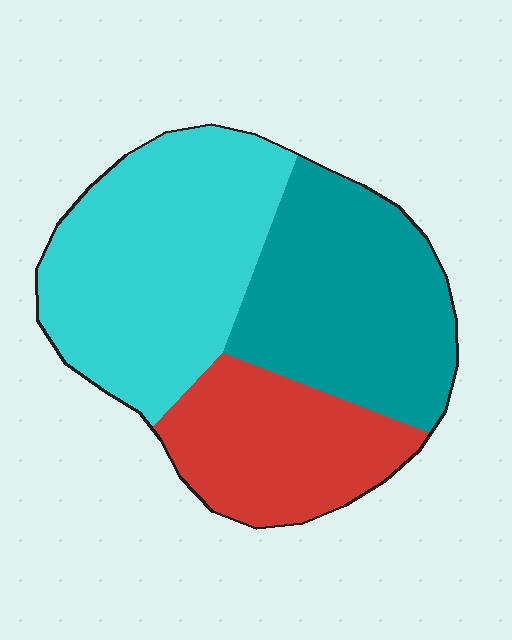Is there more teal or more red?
Teal.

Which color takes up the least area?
Red, at roughly 25%.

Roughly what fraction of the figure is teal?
Teal covers 34% of the figure.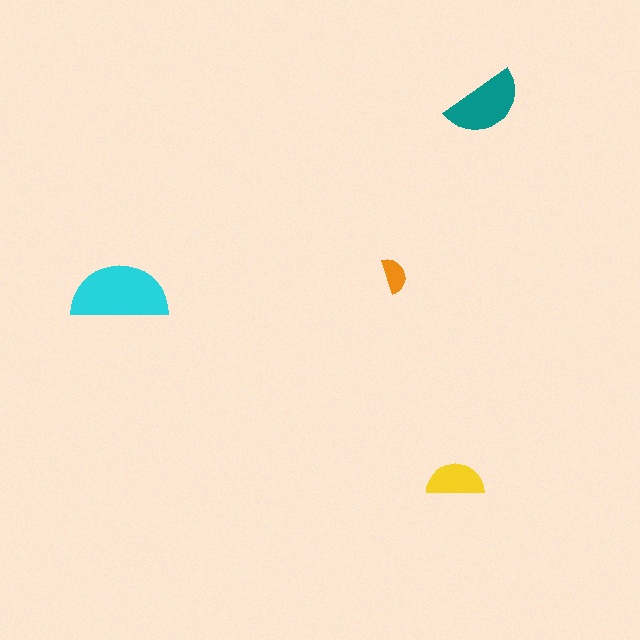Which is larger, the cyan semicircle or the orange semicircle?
The cyan one.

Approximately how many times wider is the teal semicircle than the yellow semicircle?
About 1.5 times wider.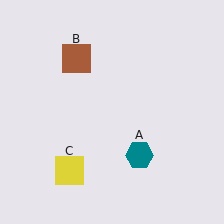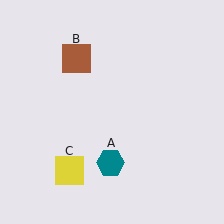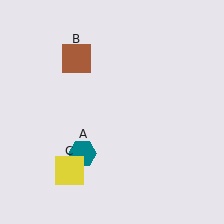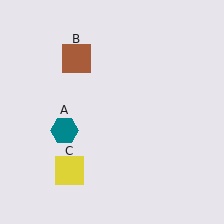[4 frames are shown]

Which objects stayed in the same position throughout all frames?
Brown square (object B) and yellow square (object C) remained stationary.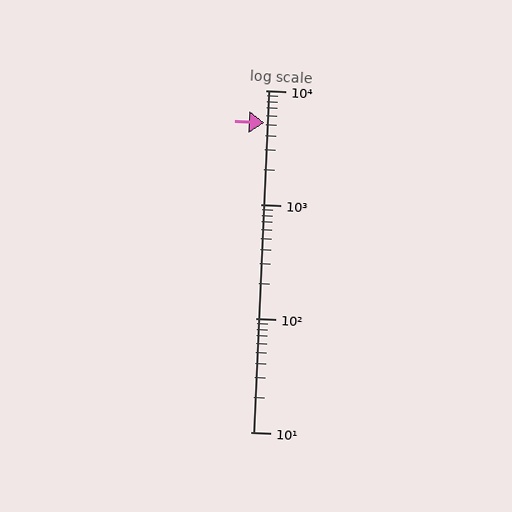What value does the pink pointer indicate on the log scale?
The pointer indicates approximately 5200.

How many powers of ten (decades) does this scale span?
The scale spans 3 decades, from 10 to 10000.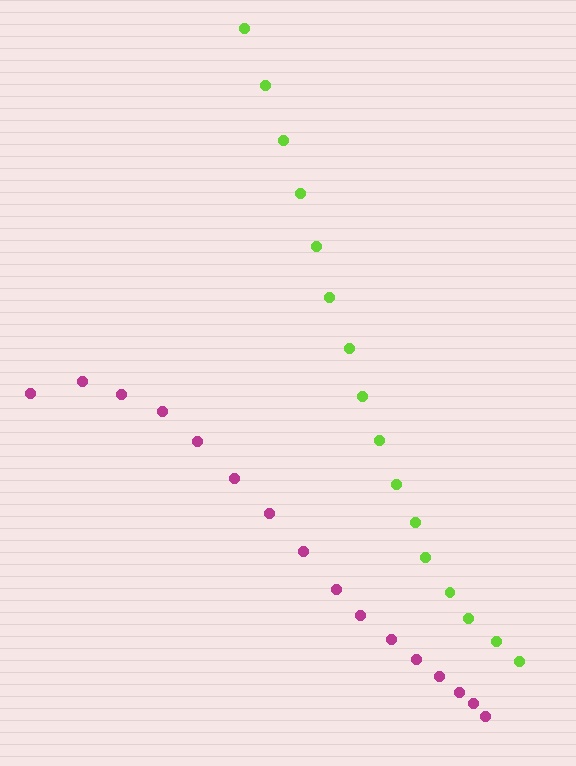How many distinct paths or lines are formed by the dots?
There are 2 distinct paths.